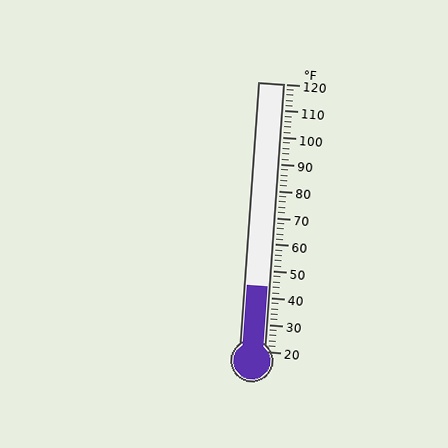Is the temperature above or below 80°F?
The temperature is below 80°F.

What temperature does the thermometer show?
The thermometer shows approximately 44°F.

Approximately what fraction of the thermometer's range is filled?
The thermometer is filled to approximately 25% of its range.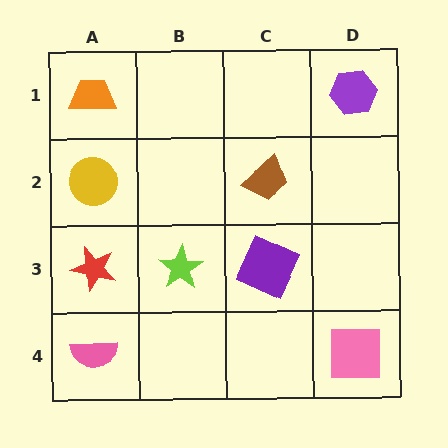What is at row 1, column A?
An orange trapezoid.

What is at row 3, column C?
A purple square.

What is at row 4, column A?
A pink semicircle.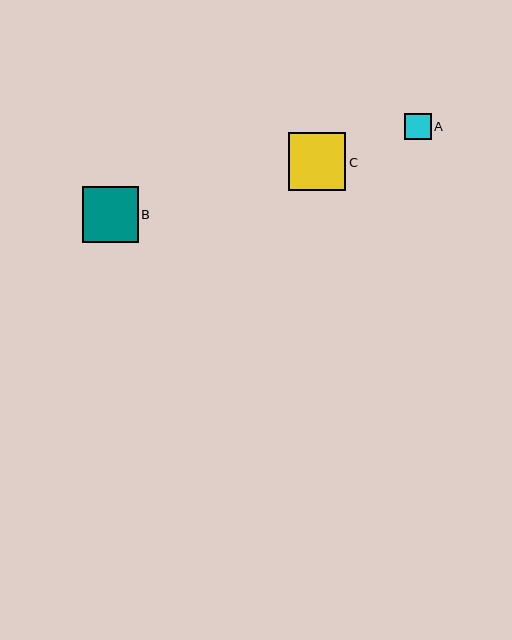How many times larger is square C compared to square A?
Square C is approximately 2.2 times the size of square A.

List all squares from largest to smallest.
From largest to smallest: C, B, A.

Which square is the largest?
Square C is the largest with a size of approximately 58 pixels.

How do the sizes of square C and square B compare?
Square C and square B are approximately the same size.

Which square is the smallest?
Square A is the smallest with a size of approximately 26 pixels.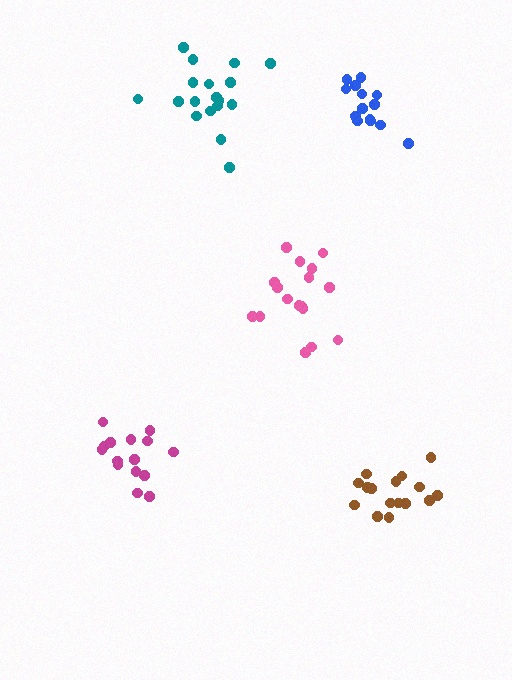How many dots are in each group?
Group 1: 17 dots, Group 2: 16 dots, Group 3: 18 dots, Group 4: 15 dots, Group 5: 15 dots (81 total).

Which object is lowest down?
The brown cluster is bottommost.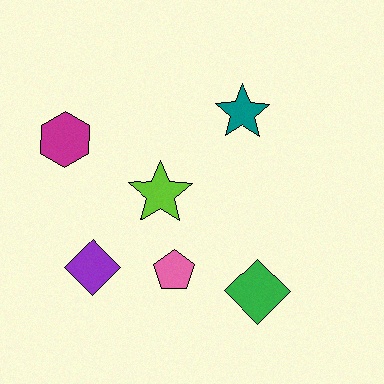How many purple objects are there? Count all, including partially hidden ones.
There is 1 purple object.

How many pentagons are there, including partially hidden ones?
There is 1 pentagon.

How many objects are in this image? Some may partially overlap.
There are 6 objects.